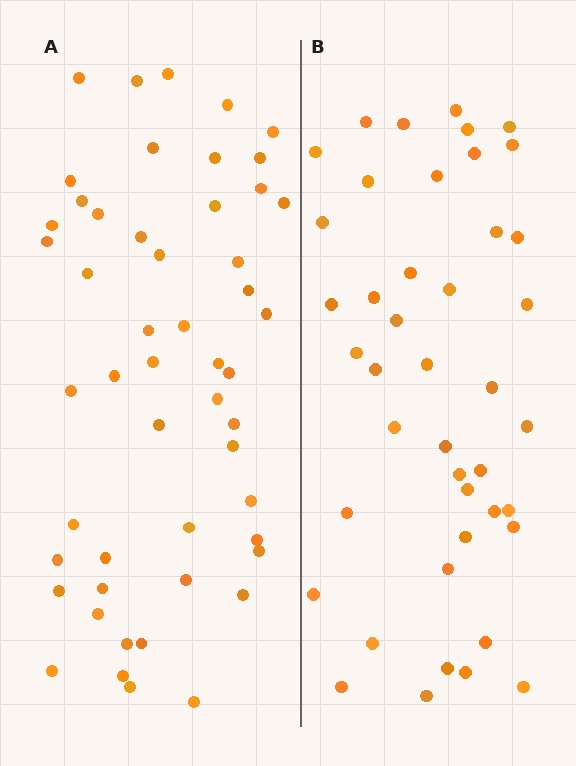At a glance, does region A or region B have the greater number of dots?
Region A (the left region) has more dots.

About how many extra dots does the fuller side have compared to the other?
Region A has roughly 8 or so more dots than region B.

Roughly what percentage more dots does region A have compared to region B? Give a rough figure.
About 20% more.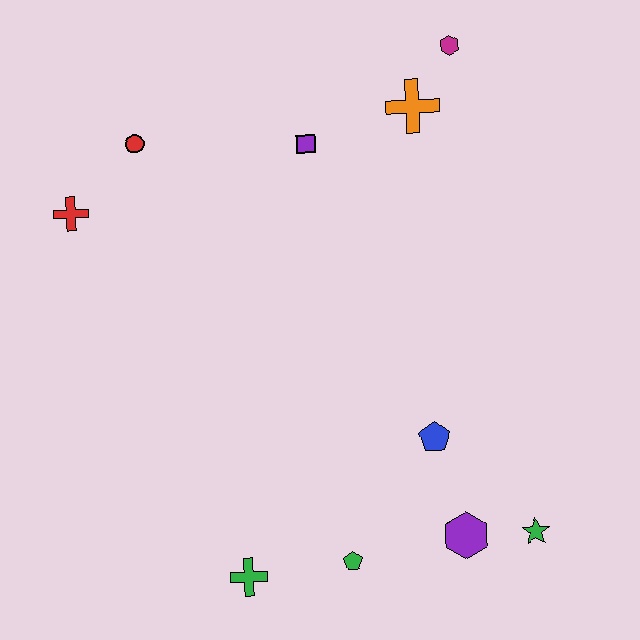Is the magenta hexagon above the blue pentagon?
Yes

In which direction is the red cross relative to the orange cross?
The red cross is to the left of the orange cross.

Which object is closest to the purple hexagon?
The green star is closest to the purple hexagon.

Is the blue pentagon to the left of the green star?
Yes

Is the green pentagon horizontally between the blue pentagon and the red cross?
Yes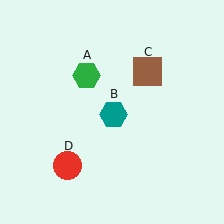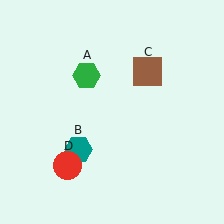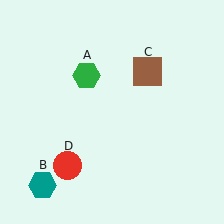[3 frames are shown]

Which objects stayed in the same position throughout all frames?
Green hexagon (object A) and brown square (object C) and red circle (object D) remained stationary.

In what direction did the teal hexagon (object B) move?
The teal hexagon (object B) moved down and to the left.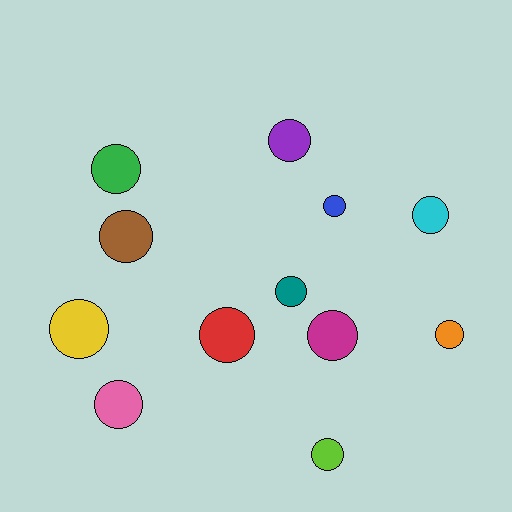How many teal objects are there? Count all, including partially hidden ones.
There is 1 teal object.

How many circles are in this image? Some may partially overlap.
There are 12 circles.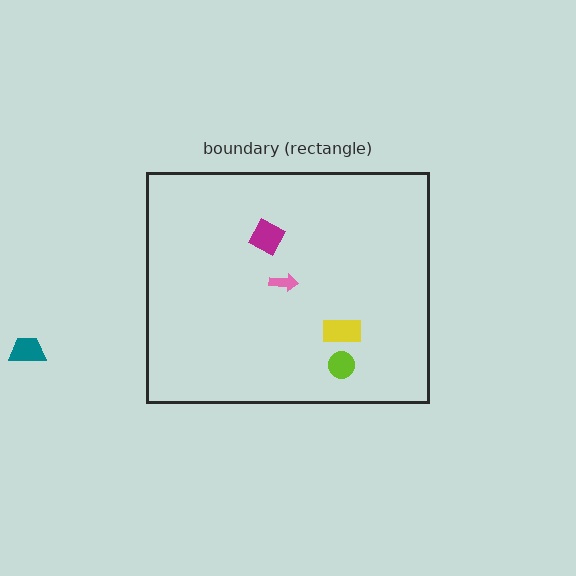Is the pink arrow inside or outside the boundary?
Inside.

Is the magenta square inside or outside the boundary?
Inside.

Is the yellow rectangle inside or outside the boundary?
Inside.